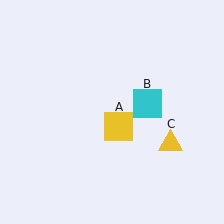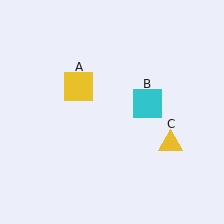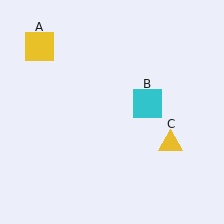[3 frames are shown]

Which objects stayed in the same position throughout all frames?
Cyan square (object B) and yellow triangle (object C) remained stationary.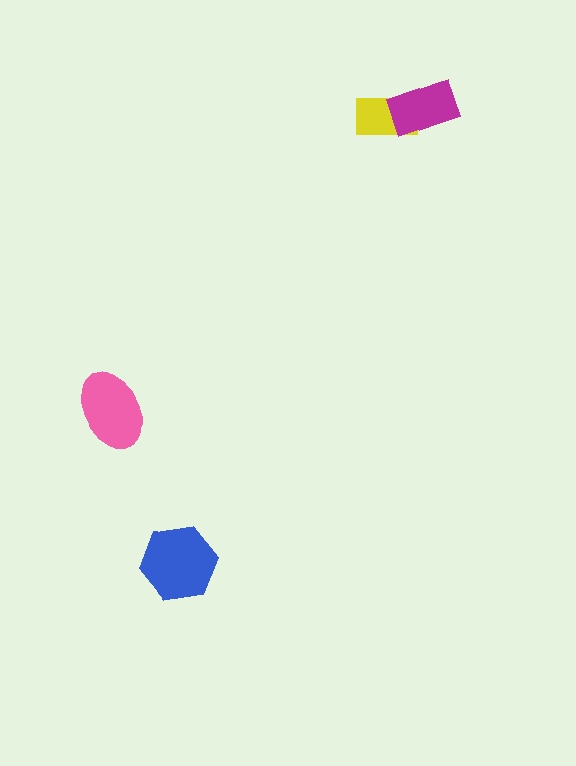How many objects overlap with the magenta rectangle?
1 object overlaps with the magenta rectangle.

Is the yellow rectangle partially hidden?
Yes, it is partially covered by another shape.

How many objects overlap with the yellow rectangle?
1 object overlaps with the yellow rectangle.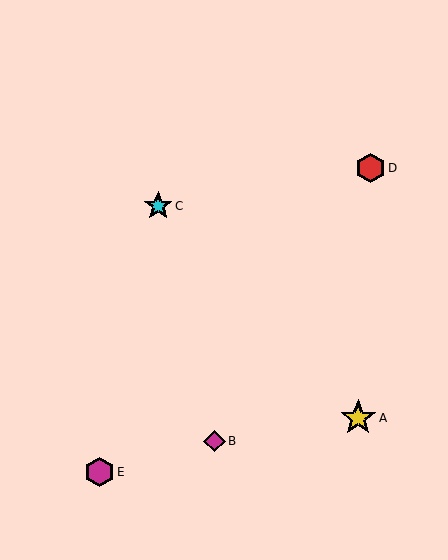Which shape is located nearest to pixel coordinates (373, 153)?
The red hexagon (labeled D) at (370, 168) is nearest to that location.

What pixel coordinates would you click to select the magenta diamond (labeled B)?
Click at (214, 441) to select the magenta diamond B.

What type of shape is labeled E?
Shape E is a magenta hexagon.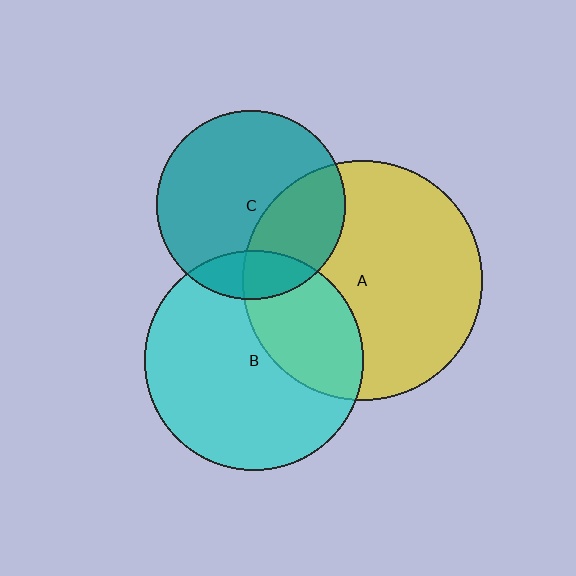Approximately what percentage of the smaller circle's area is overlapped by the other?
Approximately 30%.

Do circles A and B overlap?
Yes.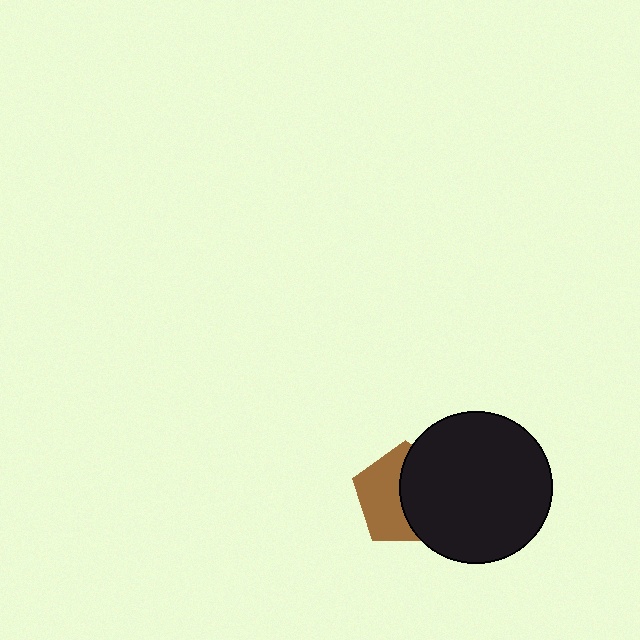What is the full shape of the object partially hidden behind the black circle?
The partially hidden object is a brown pentagon.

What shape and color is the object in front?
The object in front is a black circle.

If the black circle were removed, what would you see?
You would see the complete brown pentagon.